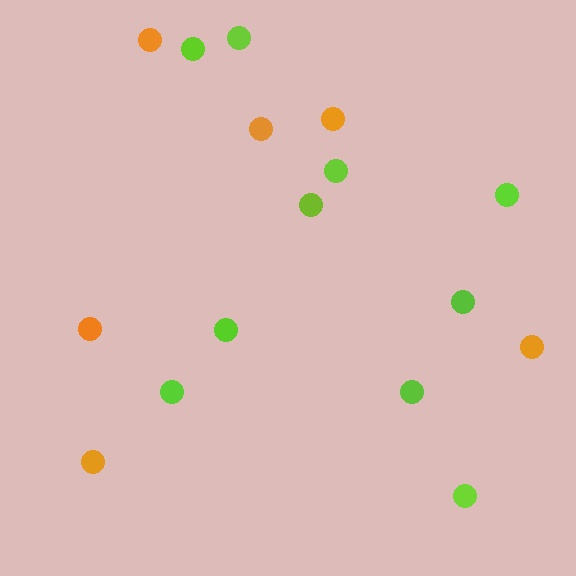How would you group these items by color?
There are 2 groups: one group of lime circles (10) and one group of orange circles (6).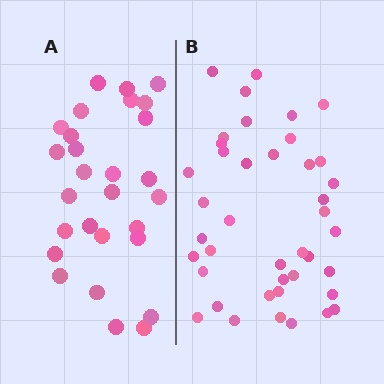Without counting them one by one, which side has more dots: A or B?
Region B (the right region) has more dots.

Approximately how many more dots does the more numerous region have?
Region B has approximately 15 more dots than region A.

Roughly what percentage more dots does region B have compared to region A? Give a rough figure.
About 45% more.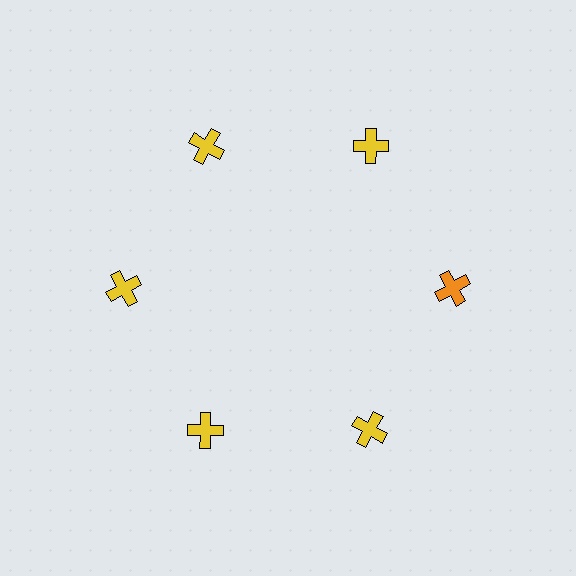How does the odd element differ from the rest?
It has a different color: orange instead of yellow.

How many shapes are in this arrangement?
There are 6 shapes arranged in a ring pattern.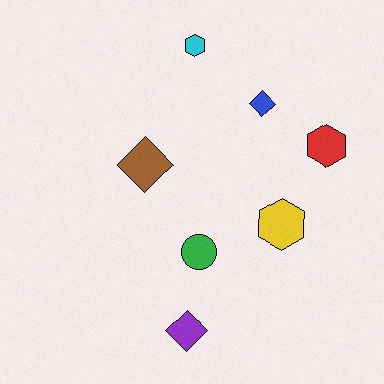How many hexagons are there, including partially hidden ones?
There are 3 hexagons.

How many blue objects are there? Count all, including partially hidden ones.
There is 1 blue object.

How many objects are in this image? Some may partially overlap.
There are 7 objects.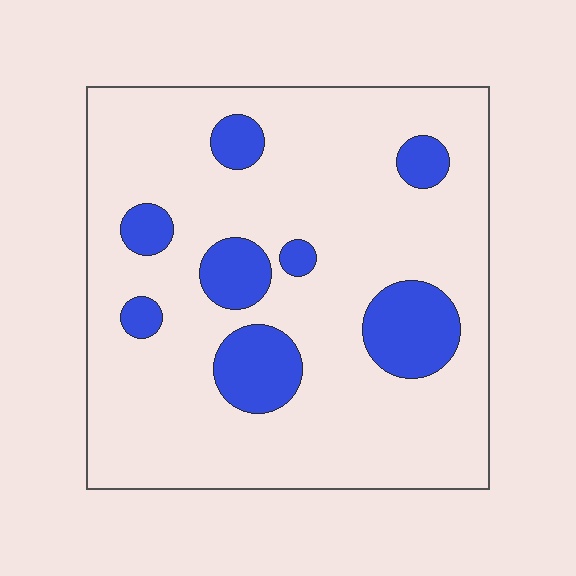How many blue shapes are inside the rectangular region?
8.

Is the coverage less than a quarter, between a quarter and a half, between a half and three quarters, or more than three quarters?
Less than a quarter.